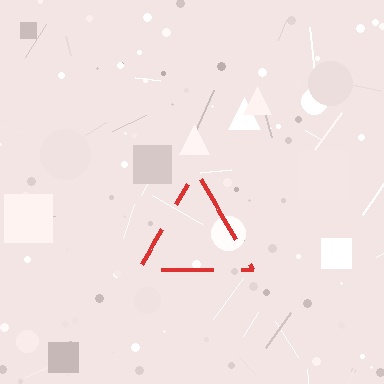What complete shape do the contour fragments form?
The contour fragments form a triangle.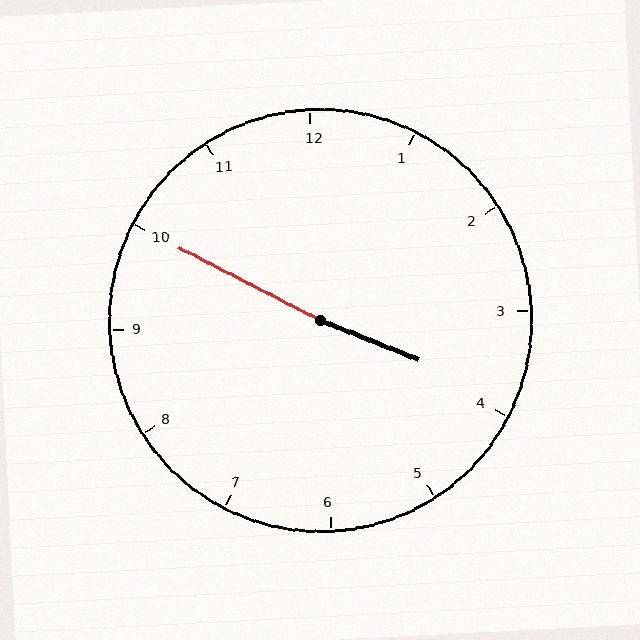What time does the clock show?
3:50.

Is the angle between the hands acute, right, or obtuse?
It is obtuse.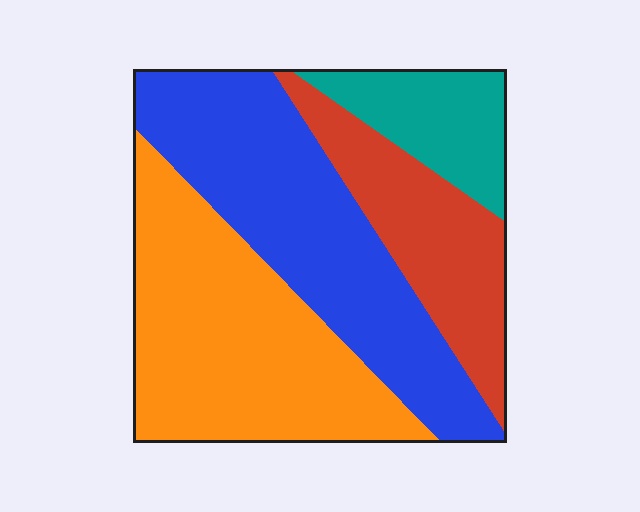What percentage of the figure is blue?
Blue covers around 35% of the figure.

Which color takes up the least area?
Teal, at roughly 10%.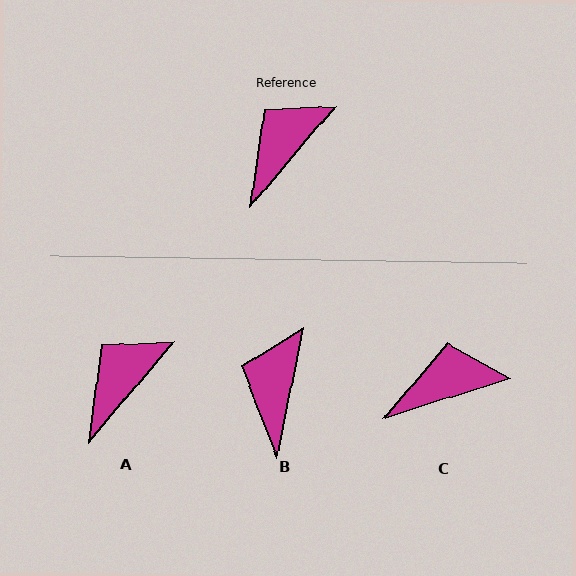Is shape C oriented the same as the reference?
No, it is off by about 32 degrees.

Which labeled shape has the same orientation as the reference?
A.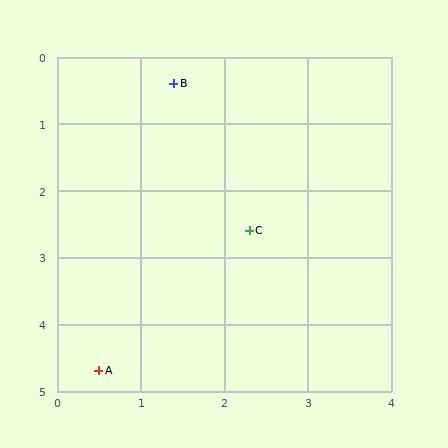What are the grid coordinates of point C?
Point C is at approximately (2.3, 2.6).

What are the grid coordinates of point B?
Point B is at approximately (1.4, 0.4).